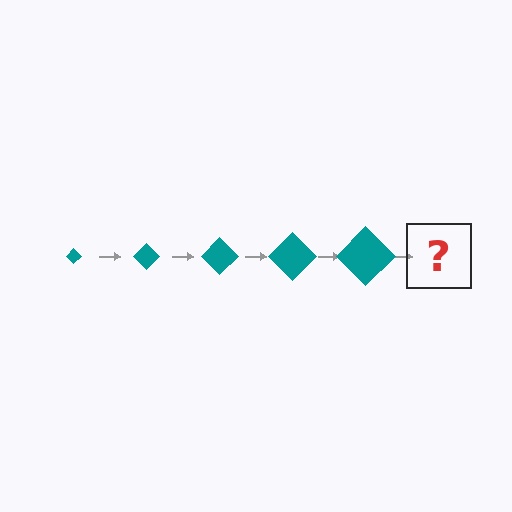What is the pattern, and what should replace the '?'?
The pattern is that the diamond gets progressively larger each step. The '?' should be a teal diamond, larger than the previous one.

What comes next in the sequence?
The next element should be a teal diamond, larger than the previous one.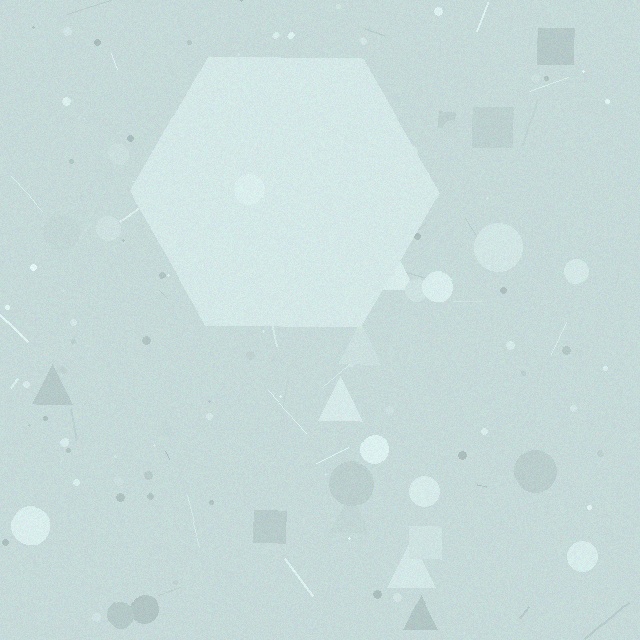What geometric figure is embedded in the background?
A hexagon is embedded in the background.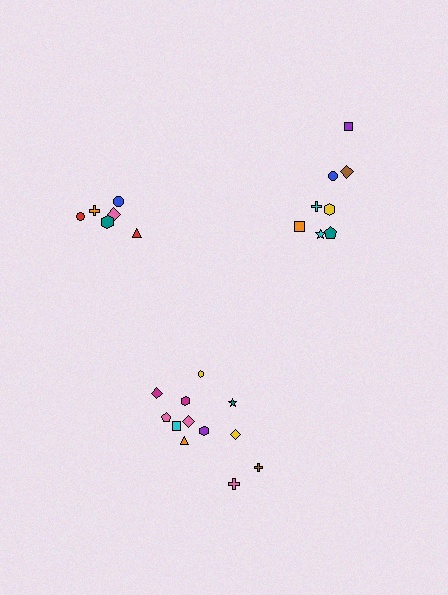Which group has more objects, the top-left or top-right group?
The top-right group.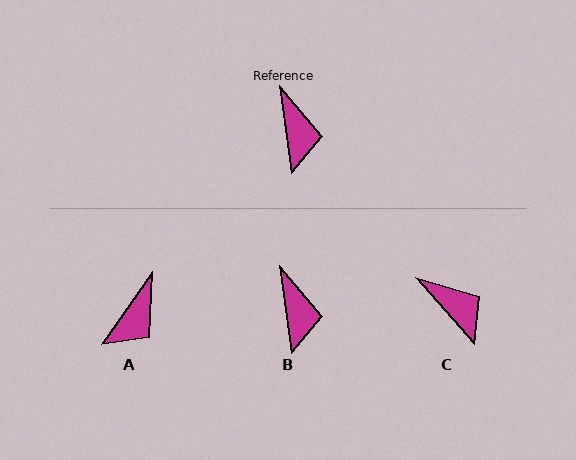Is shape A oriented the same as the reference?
No, it is off by about 44 degrees.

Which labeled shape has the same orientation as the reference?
B.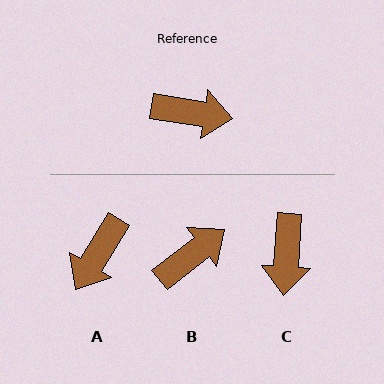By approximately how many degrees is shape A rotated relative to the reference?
Approximately 113 degrees clockwise.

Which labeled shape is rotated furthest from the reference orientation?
A, about 113 degrees away.